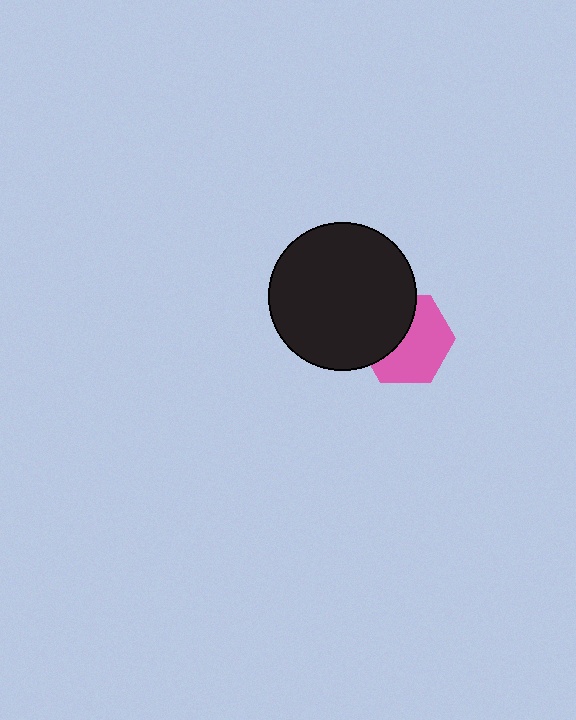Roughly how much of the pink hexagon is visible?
About half of it is visible (roughly 59%).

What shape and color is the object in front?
The object in front is a black circle.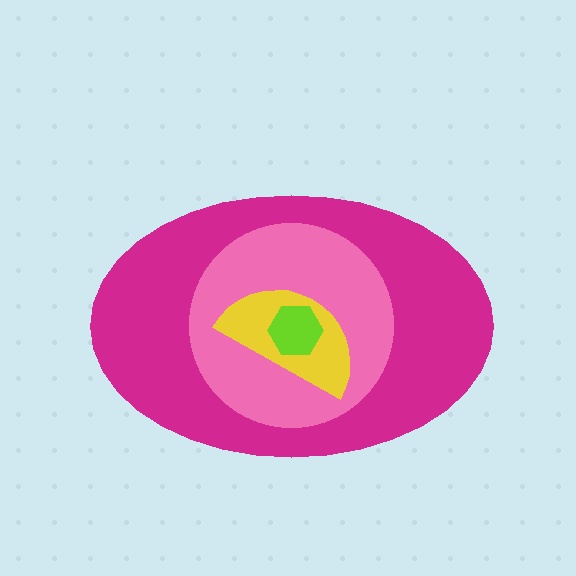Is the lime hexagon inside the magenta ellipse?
Yes.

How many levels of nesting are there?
4.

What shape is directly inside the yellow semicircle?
The lime hexagon.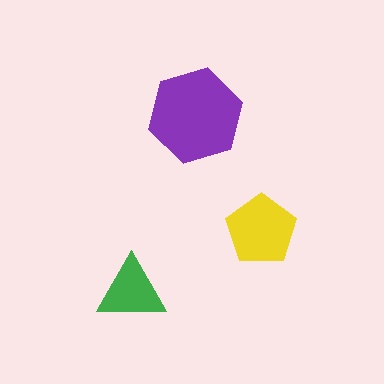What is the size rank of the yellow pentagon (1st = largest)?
2nd.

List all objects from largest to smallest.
The purple hexagon, the yellow pentagon, the green triangle.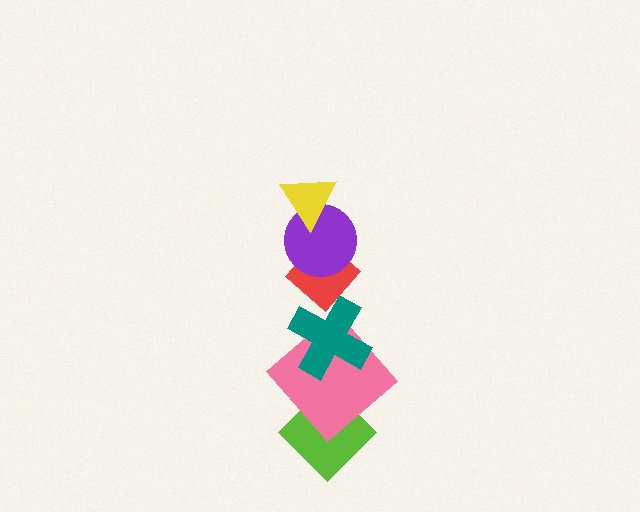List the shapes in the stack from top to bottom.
From top to bottom: the yellow triangle, the purple circle, the red diamond, the teal cross, the pink diamond, the lime diamond.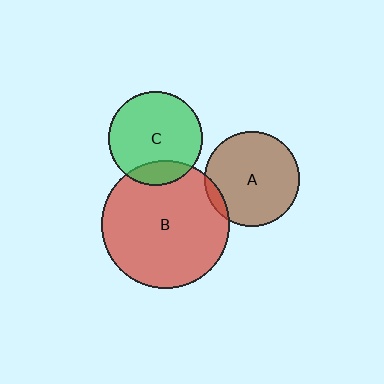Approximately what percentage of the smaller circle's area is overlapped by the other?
Approximately 15%.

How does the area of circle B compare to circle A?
Approximately 1.8 times.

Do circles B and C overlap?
Yes.